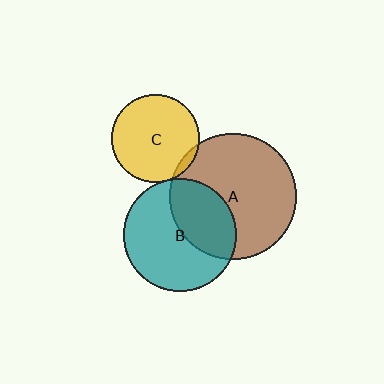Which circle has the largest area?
Circle A (brown).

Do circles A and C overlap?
Yes.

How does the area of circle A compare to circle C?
Approximately 2.1 times.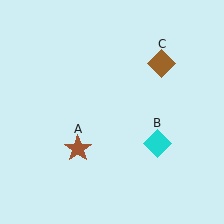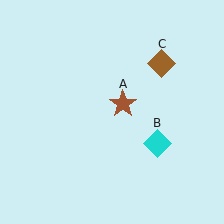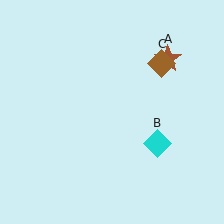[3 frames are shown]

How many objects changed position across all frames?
1 object changed position: brown star (object A).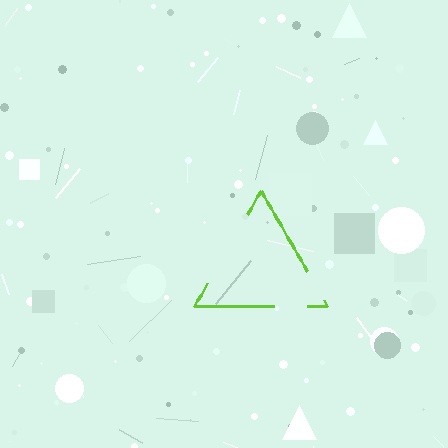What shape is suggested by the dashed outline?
The dashed outline suggests a triangle.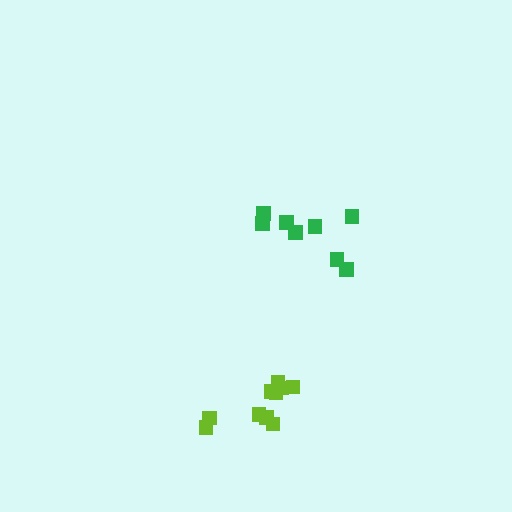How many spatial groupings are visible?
There are 2 spatial groupings.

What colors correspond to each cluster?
The clusters are colored: green, lime.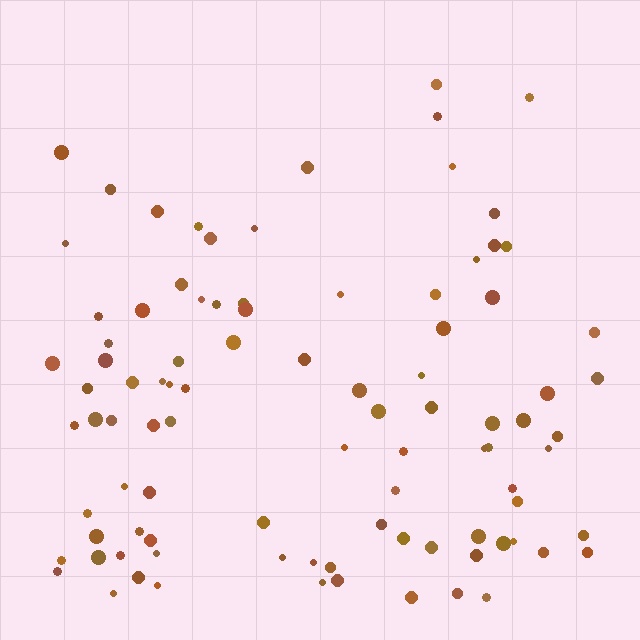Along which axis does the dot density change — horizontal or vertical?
Vertical.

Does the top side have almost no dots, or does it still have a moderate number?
Still a moderate number, just noticeably fewer than the bottom.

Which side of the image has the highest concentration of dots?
The bottom.